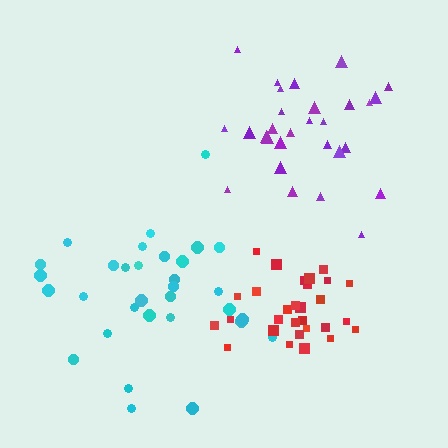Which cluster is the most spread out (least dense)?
Cyan.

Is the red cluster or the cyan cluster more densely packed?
Red.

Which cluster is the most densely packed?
Red.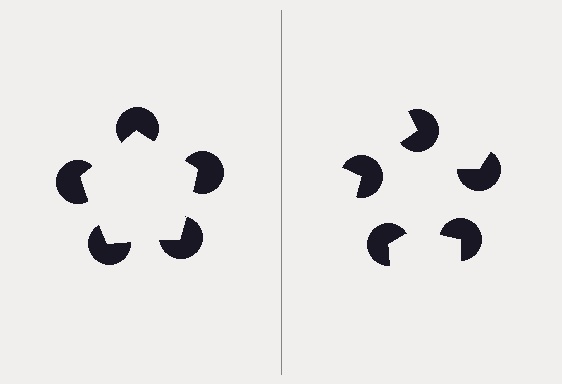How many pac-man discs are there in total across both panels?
10 — 5 on each side.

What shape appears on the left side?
An illusory pentagon.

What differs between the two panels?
The pac-man discs are positioned identically on both sides; only the wedge orientations differ. On the left they align to a pentagon; on the right they are misaligned.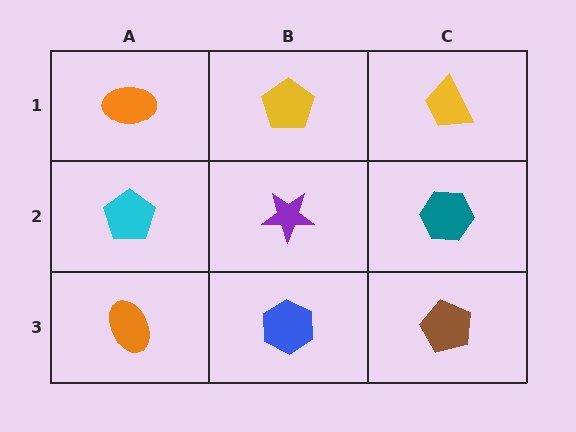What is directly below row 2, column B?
A blue hexagon.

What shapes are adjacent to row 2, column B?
A yellow pentagon (row 1, column B), a blue hexagon (row 3, column B), a cyan pentagon (row 2, column A), a teal hexagon (row 2, column C).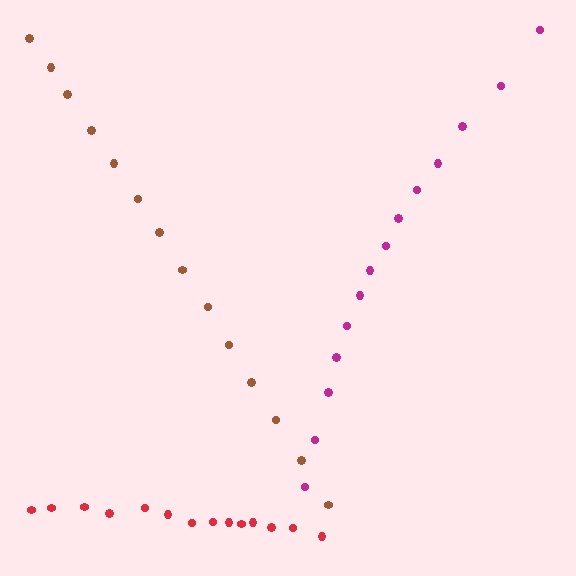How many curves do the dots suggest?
There are 3 distinct paths.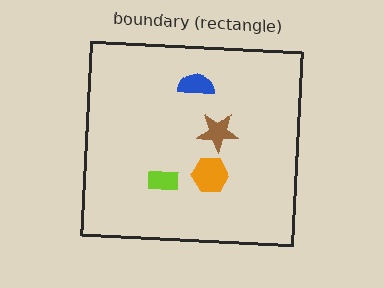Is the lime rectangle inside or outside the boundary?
Inside.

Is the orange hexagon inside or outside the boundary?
Inside.